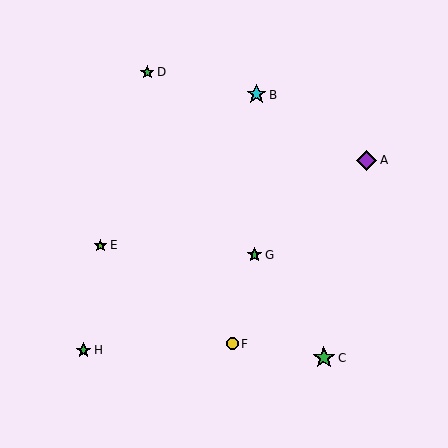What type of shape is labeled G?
Shape G is a green star.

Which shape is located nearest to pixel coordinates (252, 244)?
The green star (labeled G) at (254, 255) is nearest to that location.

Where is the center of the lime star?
The center of the lime star is at (100, 245).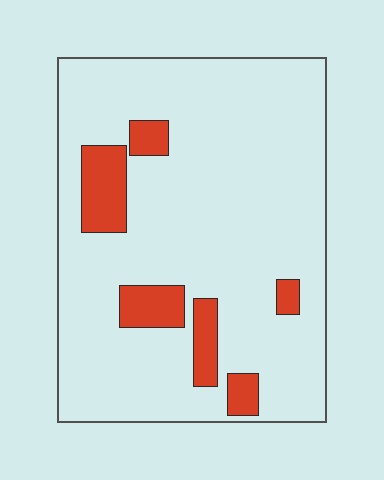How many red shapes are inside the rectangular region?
6.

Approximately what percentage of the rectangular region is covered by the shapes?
Approximately 15%.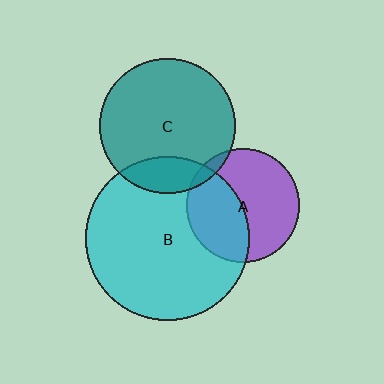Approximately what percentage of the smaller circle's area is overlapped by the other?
Approximately 15%.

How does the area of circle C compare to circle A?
Approximately 1.4 times.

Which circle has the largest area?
Circle B (cyan).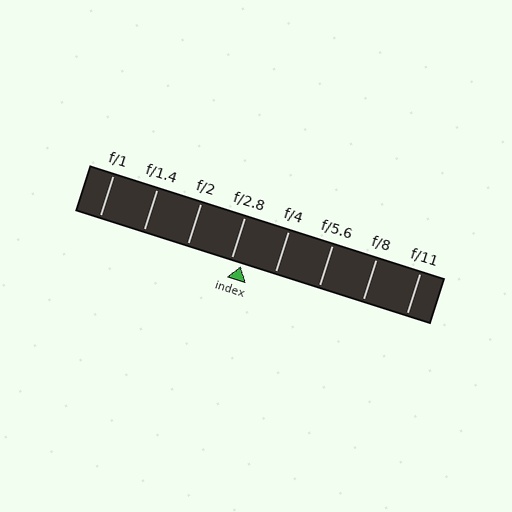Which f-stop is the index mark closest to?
The index mark is closest to f/2.8.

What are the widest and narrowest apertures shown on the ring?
The widest aperture shown is f/1 and the narrowest is f/11.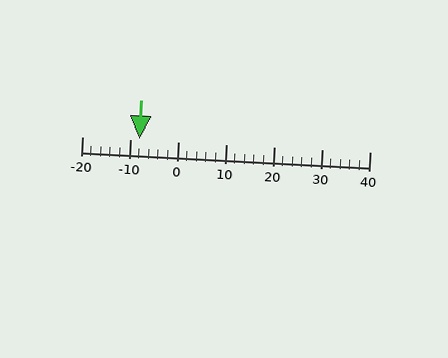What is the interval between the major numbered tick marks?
The major tick marks are spaced 10 units apart.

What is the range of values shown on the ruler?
The ruler shows values from -20 to 40.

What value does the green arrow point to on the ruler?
The green arrow points to approximately -8.